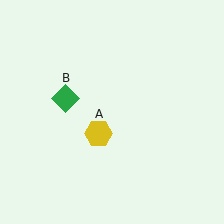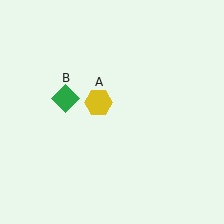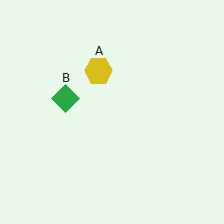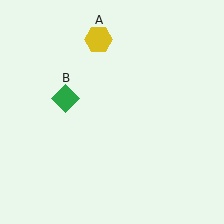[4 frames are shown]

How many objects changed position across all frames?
1 object changed position: yellow hexagon (object A).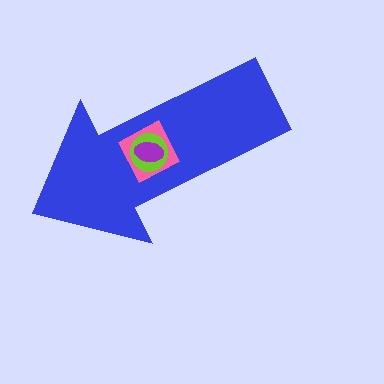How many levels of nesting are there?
4.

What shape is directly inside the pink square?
The lime circle.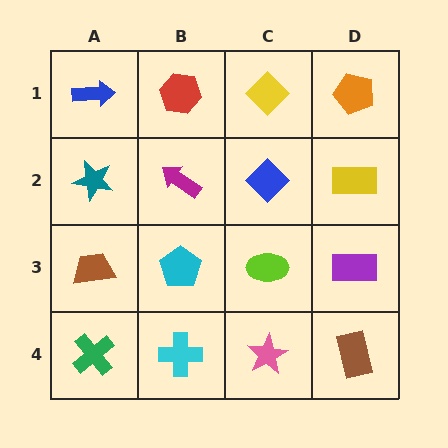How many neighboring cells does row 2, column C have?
4.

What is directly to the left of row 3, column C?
A cyan pentagon.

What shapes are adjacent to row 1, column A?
A teal star (row 2, column A), a red hexagon (row 1, column B).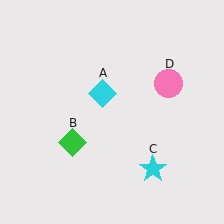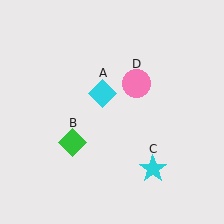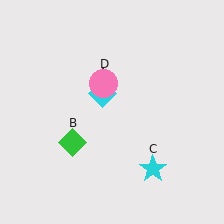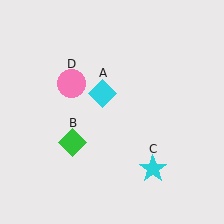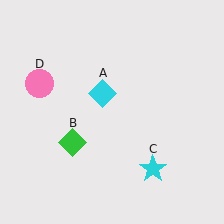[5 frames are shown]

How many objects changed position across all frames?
1 object changed position: pink circle (object D).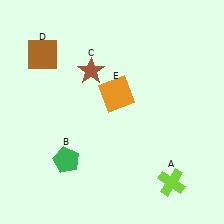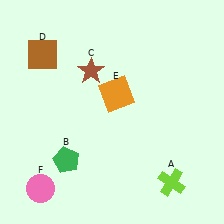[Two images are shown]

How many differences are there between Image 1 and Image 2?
There is 1 difference between the two images.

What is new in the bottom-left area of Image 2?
A pink circle (F) was added in the bottom-left area of Image 2.